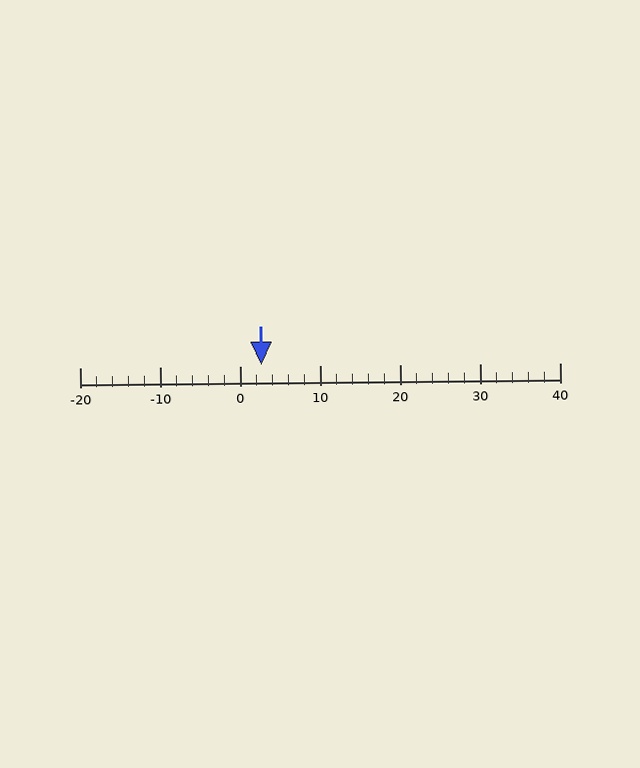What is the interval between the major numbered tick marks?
The major tick marks are spaced 10 units apart.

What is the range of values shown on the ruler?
The ruler shows values from -20 to 40.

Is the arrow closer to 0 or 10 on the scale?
The arrow is closer to 0.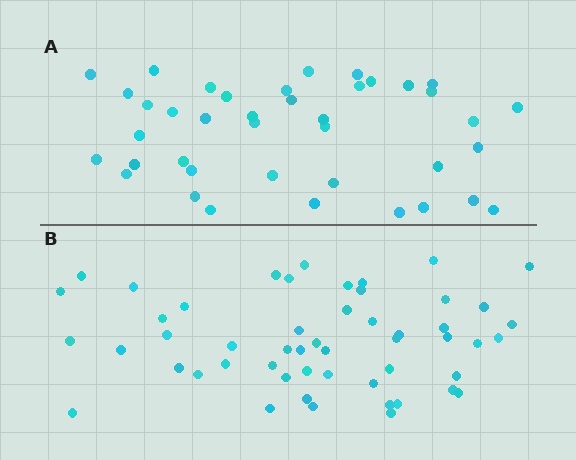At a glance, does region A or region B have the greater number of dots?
Region B (the bottom region) has more dots.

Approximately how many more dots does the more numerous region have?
Region B has roughly 12 or so more dots than region A.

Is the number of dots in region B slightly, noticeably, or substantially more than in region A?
Region B has noticeably more, but not dramatically so. The ratio is roughly 1.3 to 1.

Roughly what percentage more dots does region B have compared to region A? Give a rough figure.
About 30% more.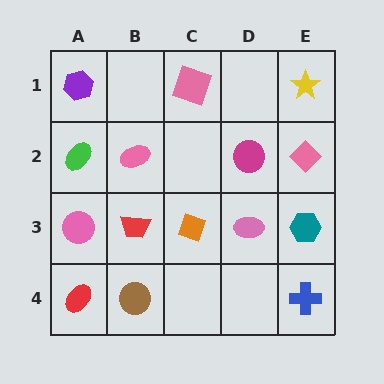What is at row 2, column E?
A pink diamond.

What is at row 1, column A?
A purple hexagon.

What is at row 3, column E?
A teal hexagon.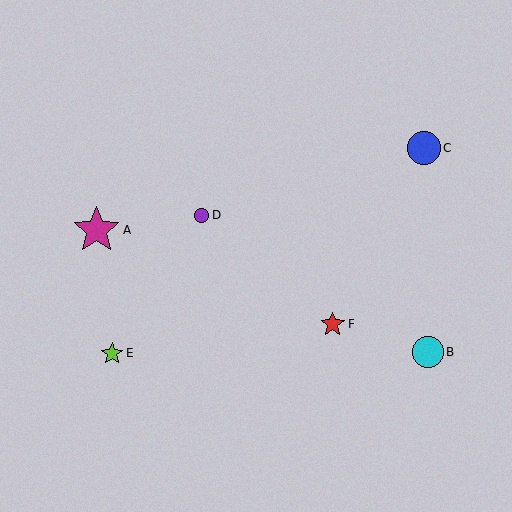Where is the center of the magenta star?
The center of the magenta star is at (97, 230).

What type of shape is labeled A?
Shape A is a magenta star.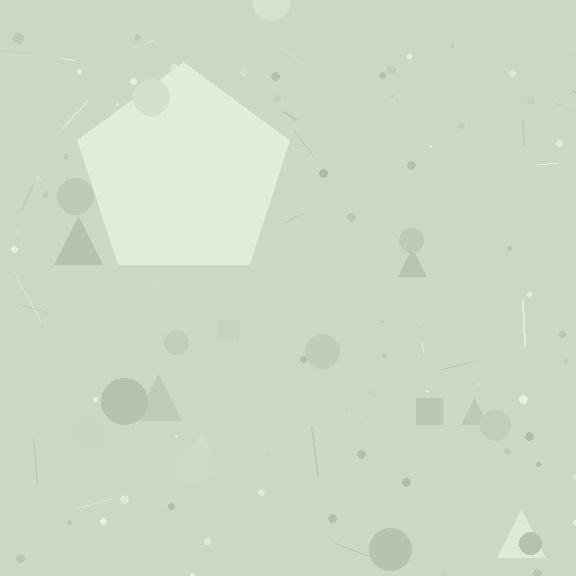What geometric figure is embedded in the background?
A pentagon is embedded in the background.